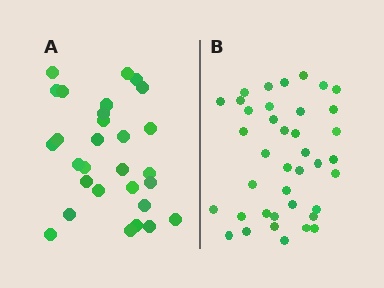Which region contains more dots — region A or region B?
Region B (the right region) has more dots.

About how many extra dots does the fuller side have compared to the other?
Region B has roughly 10 or so more dots than region A.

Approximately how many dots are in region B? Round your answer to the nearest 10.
About 40 dots. (The exact count is 39, which rounds to 40.)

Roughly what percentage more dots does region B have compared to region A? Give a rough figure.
About 35% more.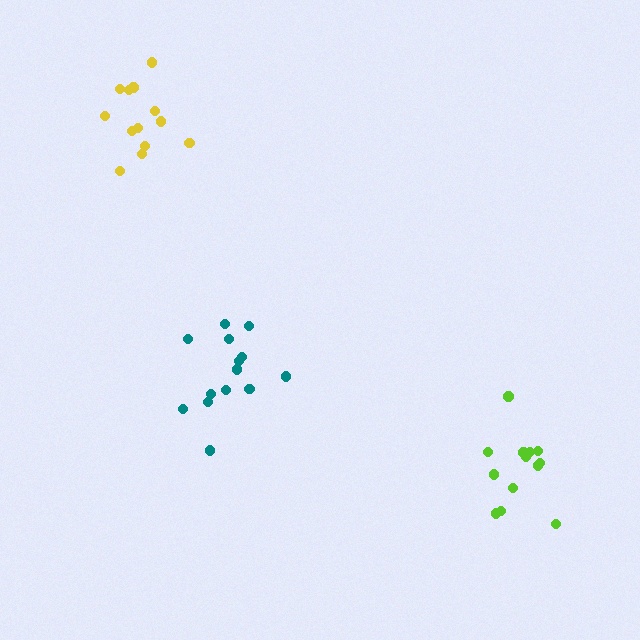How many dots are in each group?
Group 1: 13 dots, Group 2: 14 dots, Group 3: 13 dots (40 total).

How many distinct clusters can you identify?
There are 3 distinct clusters.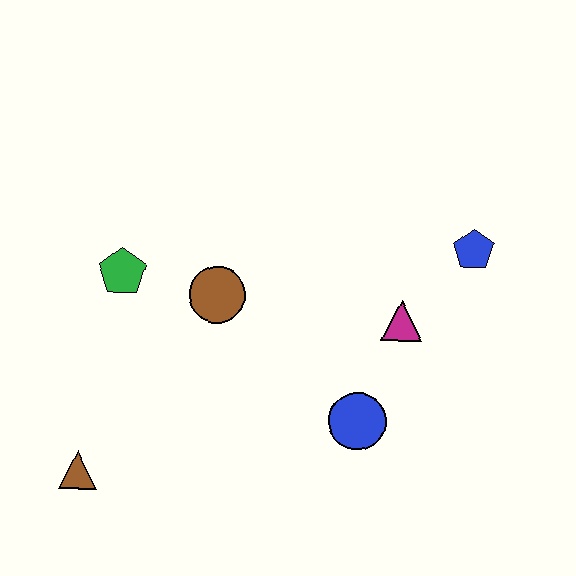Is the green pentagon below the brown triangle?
No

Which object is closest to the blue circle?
The magenta triangle is closest to the blue circle.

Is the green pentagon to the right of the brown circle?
No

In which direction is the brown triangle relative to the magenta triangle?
The brown triangle is to the left of the magenta triangle.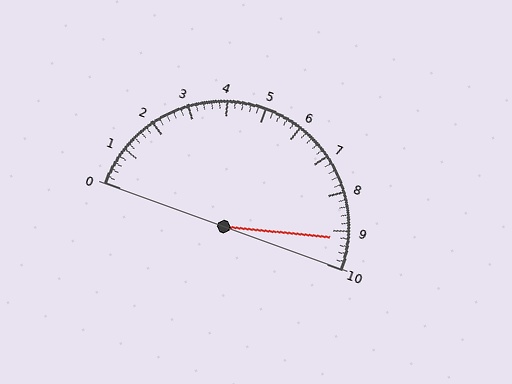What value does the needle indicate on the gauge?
The needle indicates approximately 9.2.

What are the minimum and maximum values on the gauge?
The gauge ranges from 0 to 10.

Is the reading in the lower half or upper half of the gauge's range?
The reading is in the upper half of the range (0 to 10).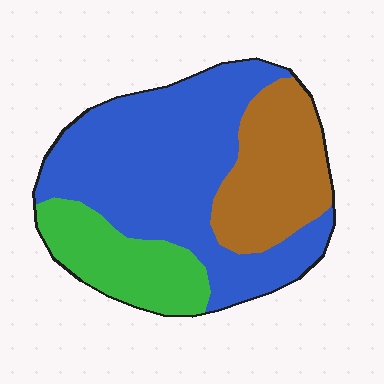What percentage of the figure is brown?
Brown takes up about one quarter (1/4) of the figure.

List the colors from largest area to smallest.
From largest to smallest: blue, brown, green.